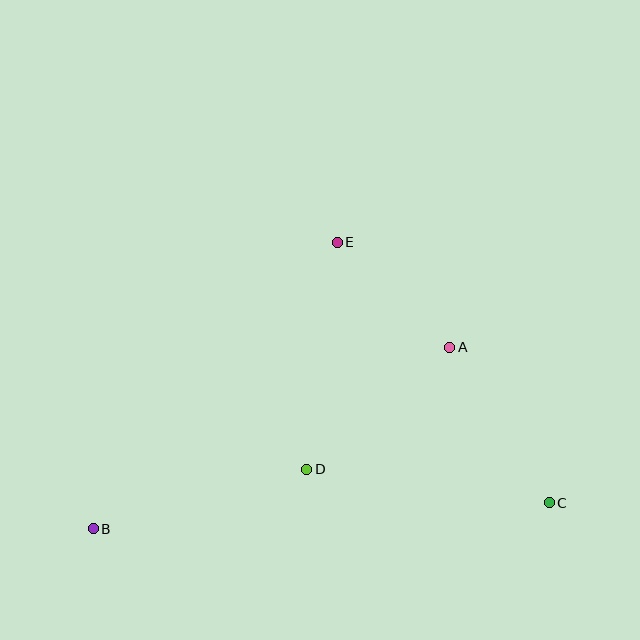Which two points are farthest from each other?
Points B and C are farthest from each other.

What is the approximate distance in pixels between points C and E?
The distance between C and E is approximately 336 pixels.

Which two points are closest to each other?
Points A and E are closest to each other.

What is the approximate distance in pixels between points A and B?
The distance between A and B is approximately 400 pixels.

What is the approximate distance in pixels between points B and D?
The distance between B and D is approximately 221 pixels.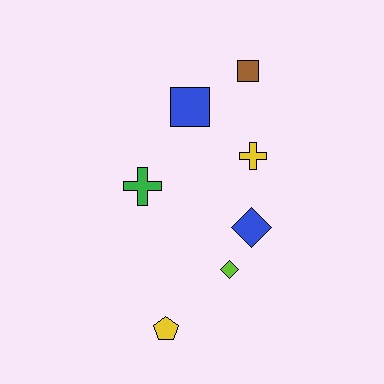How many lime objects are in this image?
There is 1 lime object.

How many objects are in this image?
There are 7 objects.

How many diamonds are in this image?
There are 2 diamonds.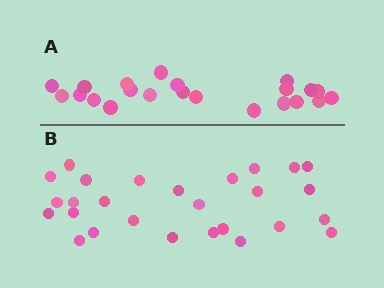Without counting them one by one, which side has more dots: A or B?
Region B (the bottom region) has more dots.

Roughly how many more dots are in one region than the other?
Region B has about 5 more dots than region A.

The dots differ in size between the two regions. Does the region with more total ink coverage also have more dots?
No. Region A has more total ink coverage because its dots are larger, but region B actually contains more individual dots. Total area can be misleading — the number of items is what matters here.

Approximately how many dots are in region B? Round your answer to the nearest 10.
About 30 dots. (The exact count is 27, which rounds to 30.)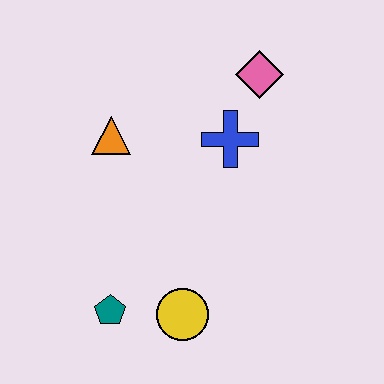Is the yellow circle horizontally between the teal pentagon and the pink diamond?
Yes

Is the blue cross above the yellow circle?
Yes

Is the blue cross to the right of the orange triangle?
Yes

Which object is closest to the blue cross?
The pink diamond is closest to the blue cross.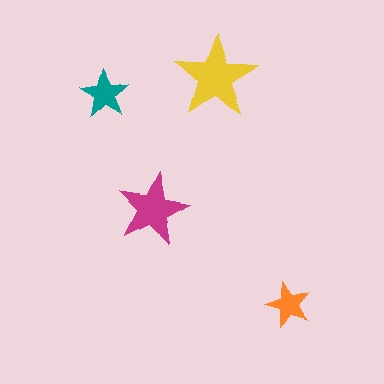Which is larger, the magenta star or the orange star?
The magenta one.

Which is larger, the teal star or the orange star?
The teal one.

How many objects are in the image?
There are 4 objects in the image.